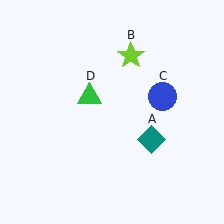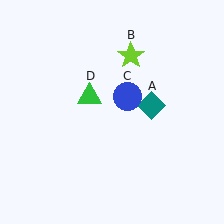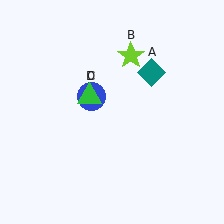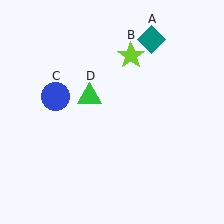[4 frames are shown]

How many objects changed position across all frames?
2 objects changed position: teal diamond (object A), blue circle (object C).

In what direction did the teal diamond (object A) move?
The teal diamond (object A) moved up.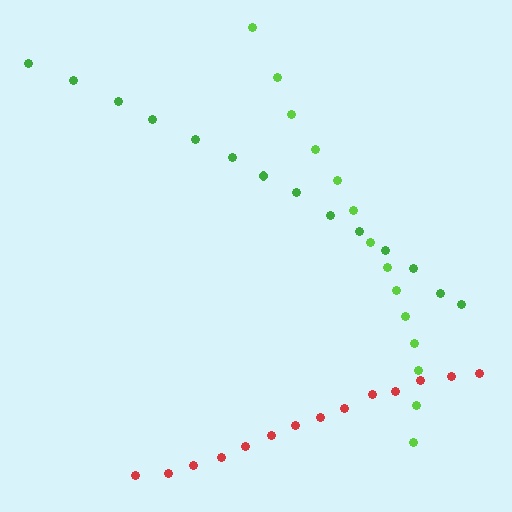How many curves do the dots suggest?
There are 3 distinct paths.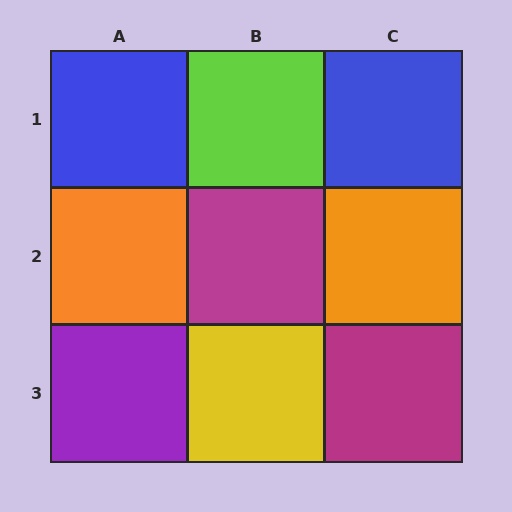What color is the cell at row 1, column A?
Blue.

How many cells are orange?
2 cells are orange.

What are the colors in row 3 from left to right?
Purple, yellow, magenta.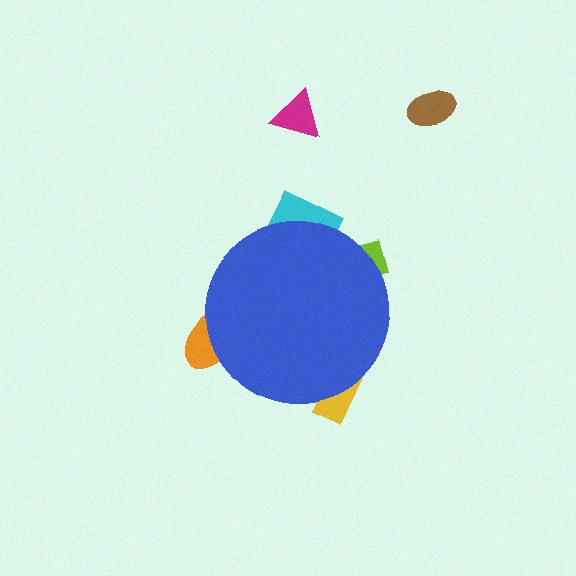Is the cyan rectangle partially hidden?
Yes, the cyan rectangle is partially hidden behind the blue circle.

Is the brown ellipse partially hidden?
No, the brown ellipse is fully visible.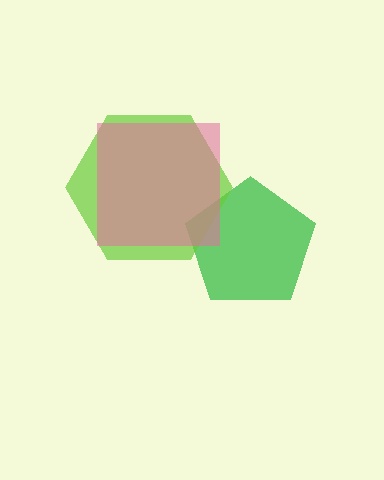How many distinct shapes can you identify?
There are 3 distinct shapes: a green pentagon, a lime hexagon, a pink square.